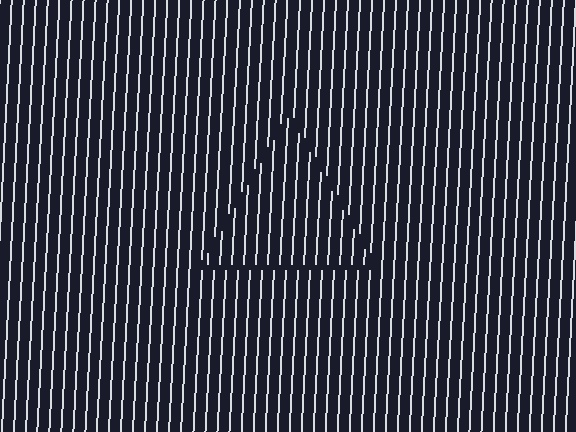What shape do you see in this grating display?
An illusory triangle. The interior of the shape contains the same grating, shifted by half a period — the contour is defined by the phase discontinuity where line-ends from the inner and outer gratings abut.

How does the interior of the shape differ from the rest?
The interior of the shape contains the same grating, shifted by half a period — the contour is defined by the phase discontinuity where line-ends from the inner and outer gratings abut.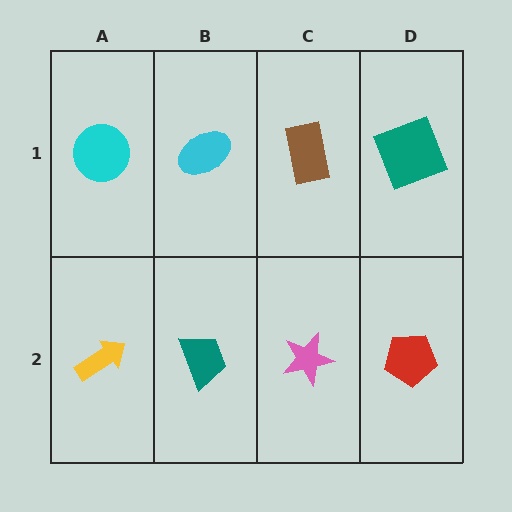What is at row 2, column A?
A yellow arrow.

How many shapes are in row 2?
4 shapes.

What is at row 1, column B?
A cyan ellipse.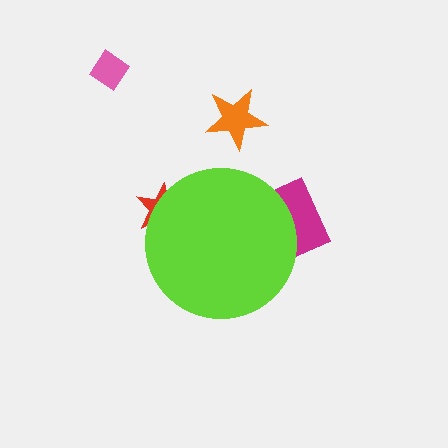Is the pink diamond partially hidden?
No, the pink diamond is fully visible.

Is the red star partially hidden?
Yes, the red star is partially hidden behind the lime circle.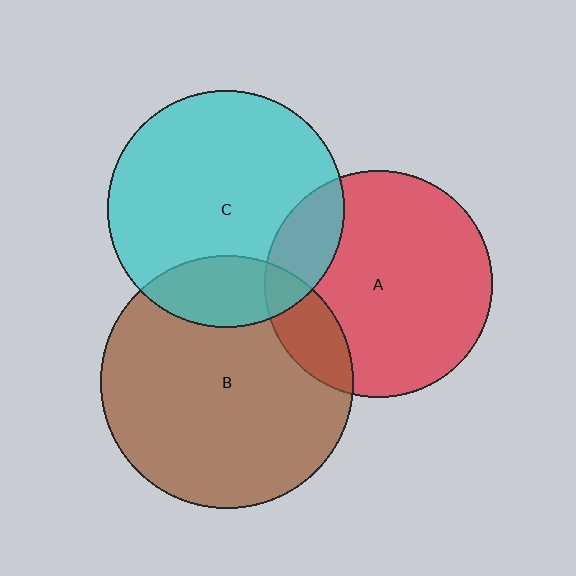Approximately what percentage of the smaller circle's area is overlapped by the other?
Approximately 20%.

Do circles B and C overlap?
Yes.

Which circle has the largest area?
Circle B (brown).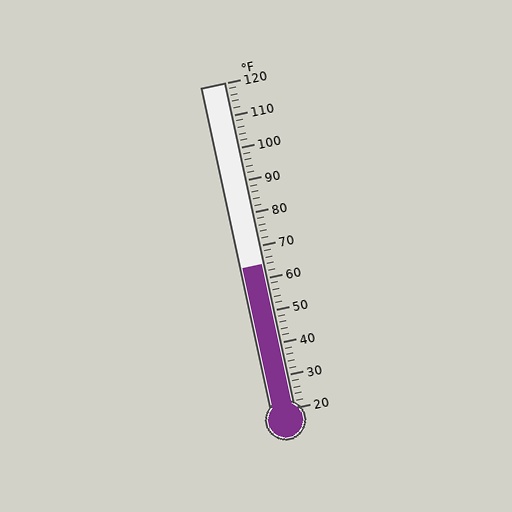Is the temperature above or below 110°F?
The temperature is below 110°F.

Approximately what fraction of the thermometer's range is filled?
The thermometer is filled to approximately 45% of its range.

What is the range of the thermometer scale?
The thermometer scale ranges from 20°F to 120°F.